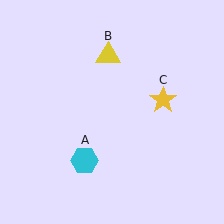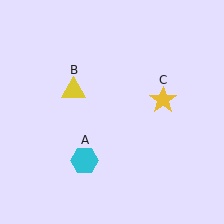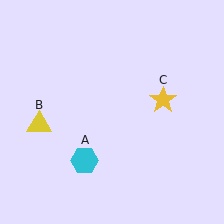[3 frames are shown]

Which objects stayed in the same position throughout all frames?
Cyan hexagon (object A) and yellow star (object C) remained stationary.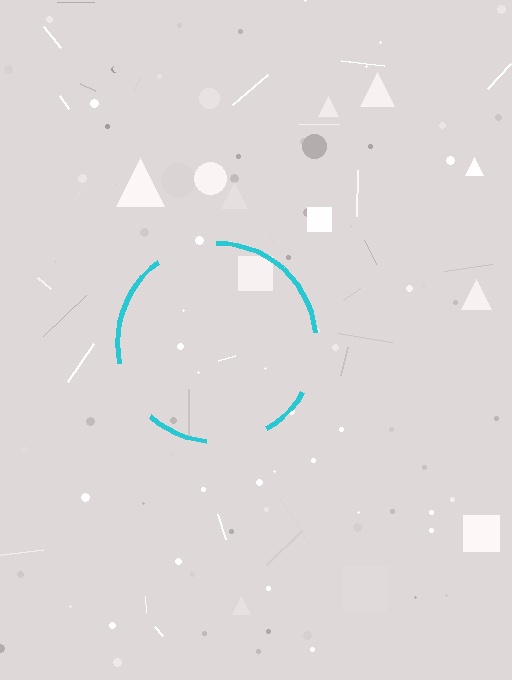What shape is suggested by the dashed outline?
The dashed outline suggests a circle.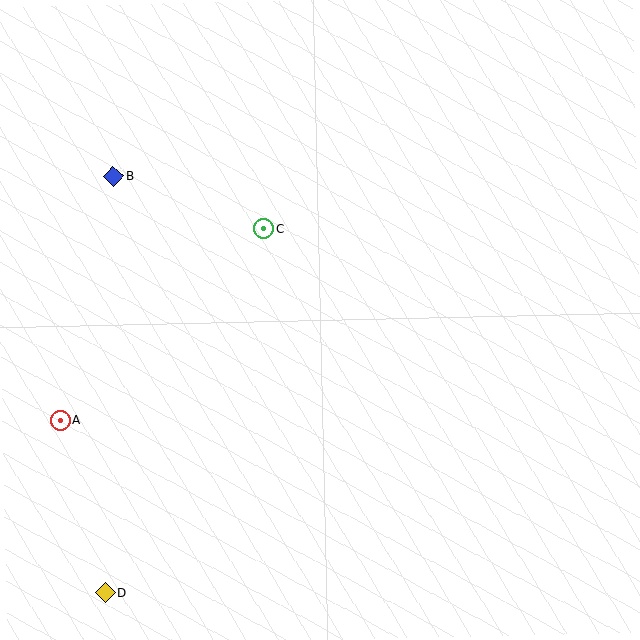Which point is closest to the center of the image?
Point C at (263, 229) is closest to the center.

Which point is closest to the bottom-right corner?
Point D is closest to the bottom-right corner.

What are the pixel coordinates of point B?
Point B is at (113, 176).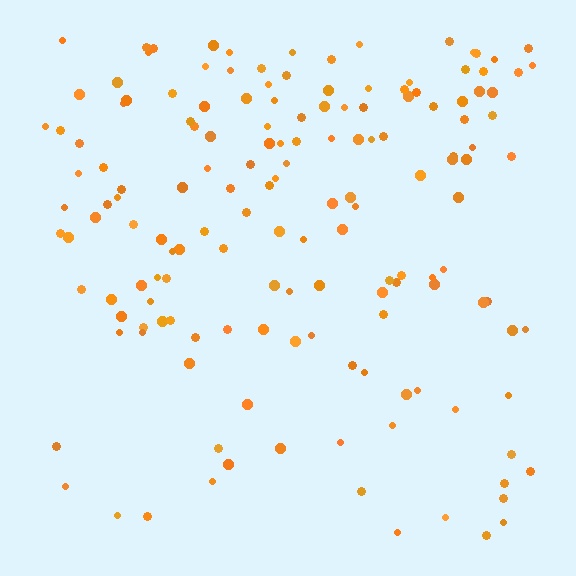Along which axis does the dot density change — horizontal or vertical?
Vertical.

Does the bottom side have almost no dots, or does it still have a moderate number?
Still a moderate number, just noticeably fewer than the top.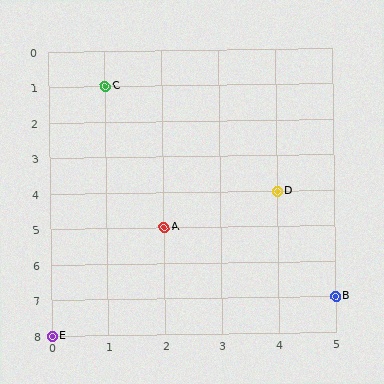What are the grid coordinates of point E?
Point E is at grid coordinates (0, 8).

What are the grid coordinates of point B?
Point B is at grid coordinates (5, 7).